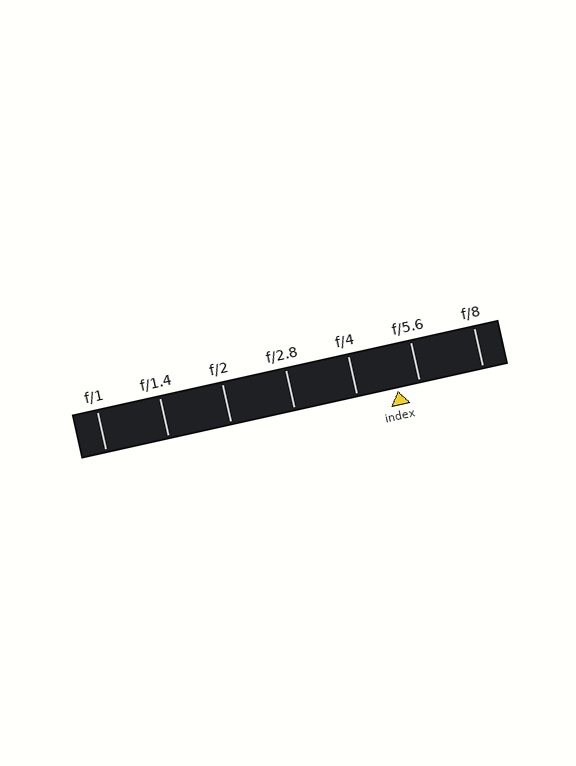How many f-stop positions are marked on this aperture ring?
There are 7 f-stop positions marked.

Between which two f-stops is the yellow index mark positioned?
The index mark is between f/4 and f/5.6.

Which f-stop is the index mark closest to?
The index mark is closest to f/5.6.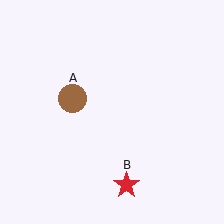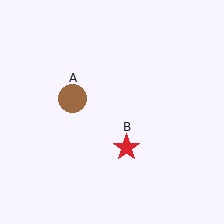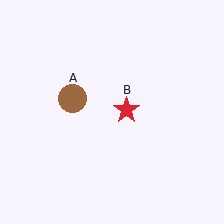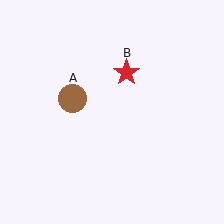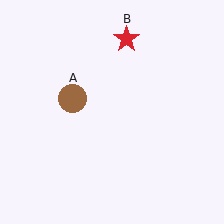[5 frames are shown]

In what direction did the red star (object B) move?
The red star (object B) moved up.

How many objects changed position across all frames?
1 object changed position: red star (object B).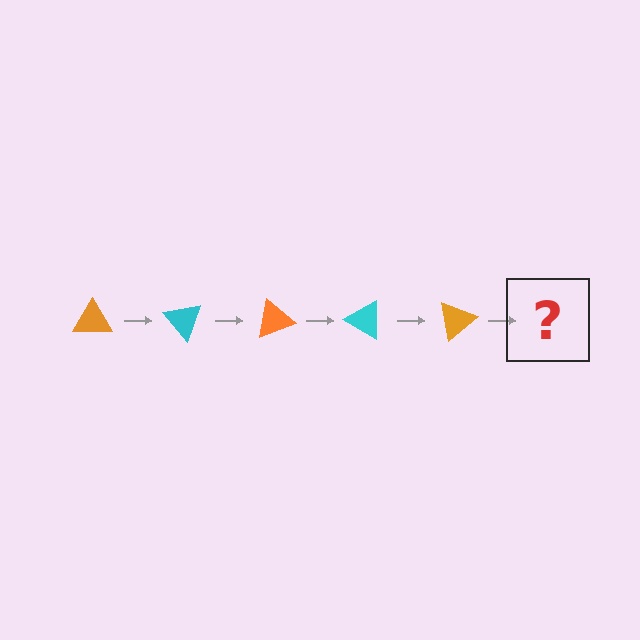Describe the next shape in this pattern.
It should be a cyan triangle, rotated 250 degrees from the start.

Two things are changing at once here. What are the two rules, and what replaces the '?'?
The two rules are that it rotates 50 degrees each step and the color cycles through orange and cyan. The '?' should be a cyan triangle, rotated 250 degrees from the start.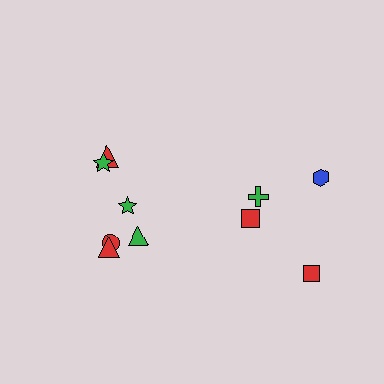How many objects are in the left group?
There are 6 objects.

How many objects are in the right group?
There are 4 objects.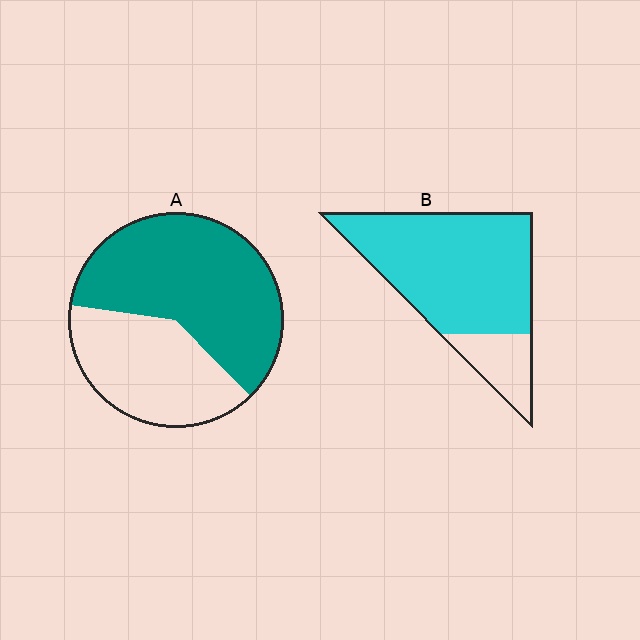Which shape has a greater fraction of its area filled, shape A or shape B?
Shape B.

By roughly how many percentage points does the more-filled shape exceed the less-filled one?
By roughly 20 percentage points (B over A).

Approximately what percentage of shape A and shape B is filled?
A is approximately 60% and B is approximately 80%.